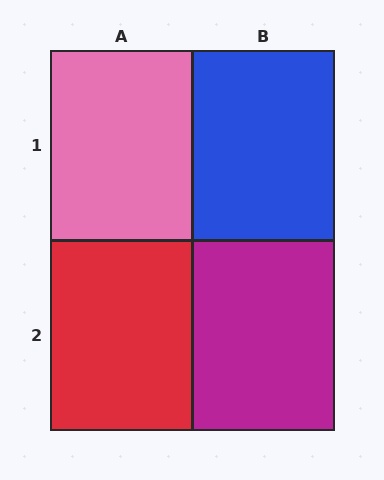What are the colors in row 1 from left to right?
Pink, blue.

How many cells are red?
1 cell is red.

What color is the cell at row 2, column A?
Red.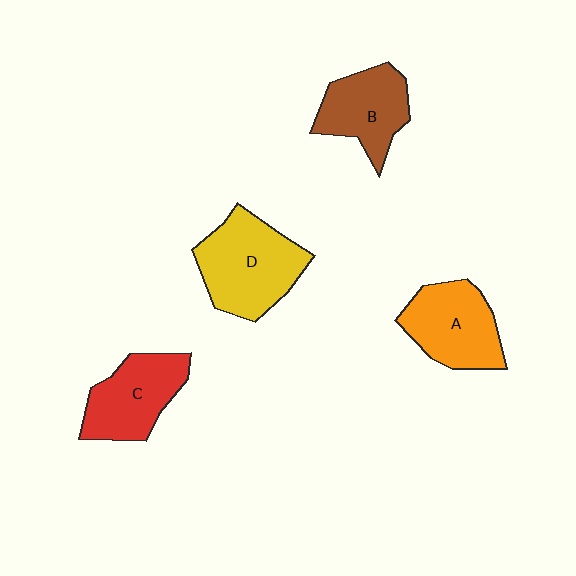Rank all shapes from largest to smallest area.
From largest to smallest: D (yellow), A (orange), C (red), B (brown).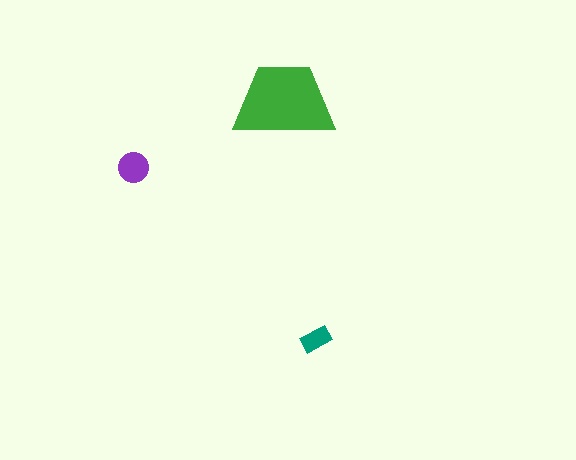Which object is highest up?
The green trapezoid is topmost.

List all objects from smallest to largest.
The teal rectangle, the purple circle, the green trapezoid.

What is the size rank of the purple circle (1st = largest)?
2nd.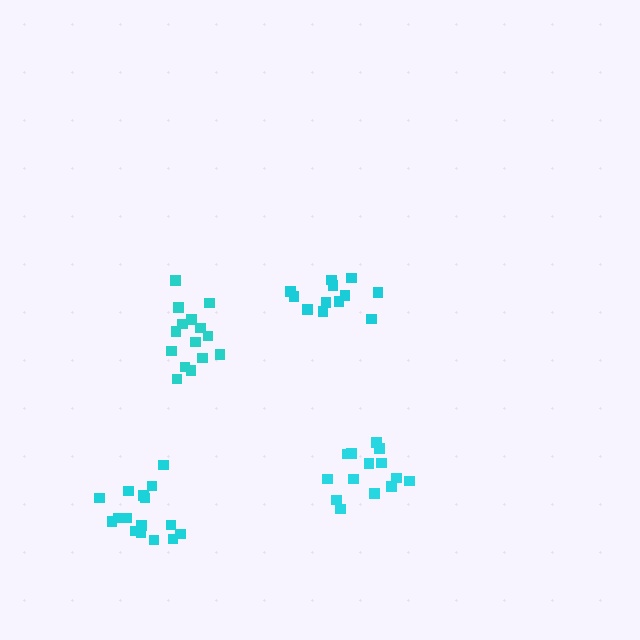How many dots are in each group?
Group 1: 14 dots, Group 2: 15 dots, Group 3: 16 dots, Group 4: 12 dots (57 total).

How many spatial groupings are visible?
There are 4 spatial groupings.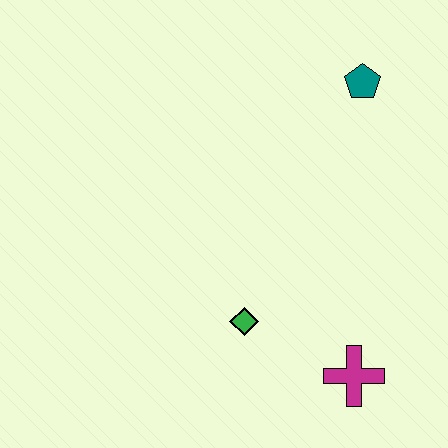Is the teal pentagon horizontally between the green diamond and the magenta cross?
No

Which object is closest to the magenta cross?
The green diamond is closest to the magenta cross.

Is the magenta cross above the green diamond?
No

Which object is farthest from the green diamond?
The teal pentagon is farthest from the green diamond.